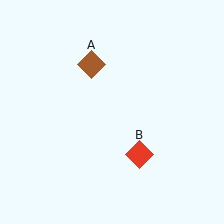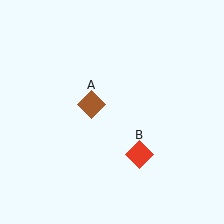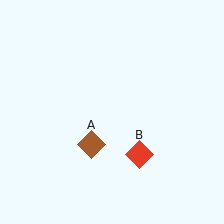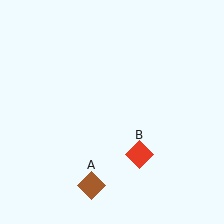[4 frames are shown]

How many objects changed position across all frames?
1 object changed position: brown diamond (object A).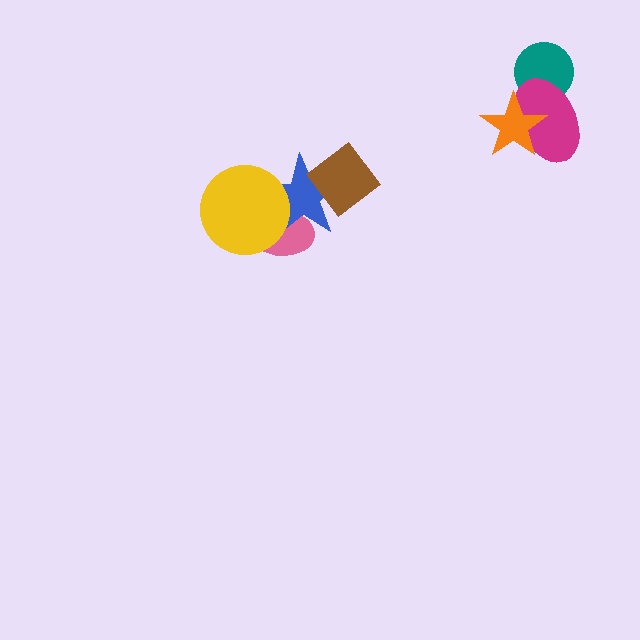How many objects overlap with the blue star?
3 objects overlap with the blue star.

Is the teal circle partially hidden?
Yes, it is partially covered by another shape.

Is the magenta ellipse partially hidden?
Yes, it is partially covered by another shape.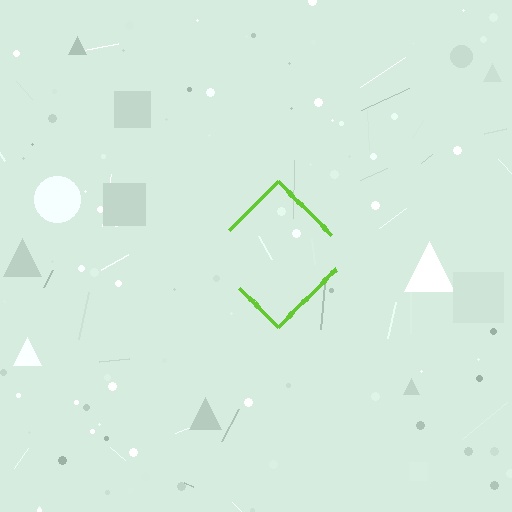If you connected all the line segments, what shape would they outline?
They would outline a diamond.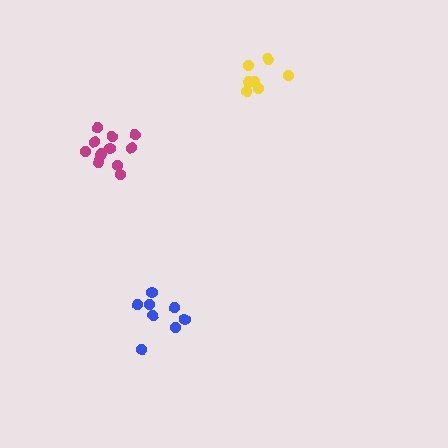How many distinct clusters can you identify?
There are 3 distinct clusters.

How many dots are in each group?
Group 1: 7 dots, Group 2: 8 dots, Group 3: 12 dots (27 total).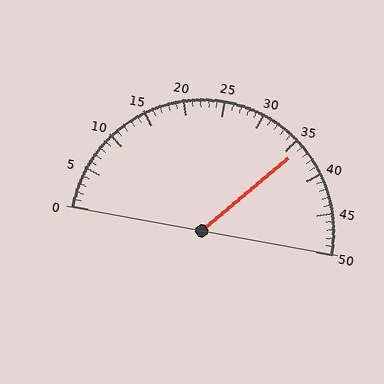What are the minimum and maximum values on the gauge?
The gauge ranges from 0 to 50.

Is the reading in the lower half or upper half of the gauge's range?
The reading is in the upper half of the range (0 to 50).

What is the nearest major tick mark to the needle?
The nearest major tick mark is 35.